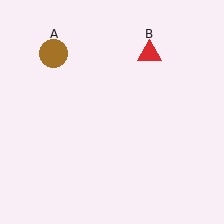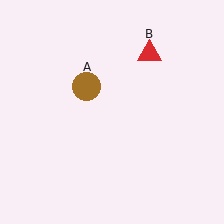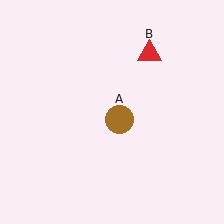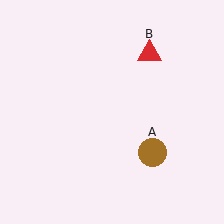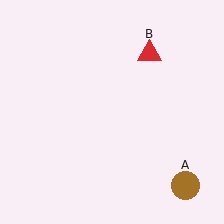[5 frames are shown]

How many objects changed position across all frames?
1 object changed position: brown circle (object A).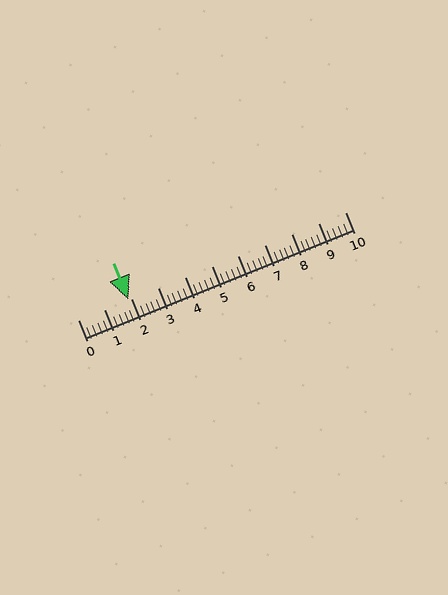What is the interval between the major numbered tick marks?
The major tick marks are spaced 1 units apart.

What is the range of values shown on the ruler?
The ruler shows values from 0 to 10.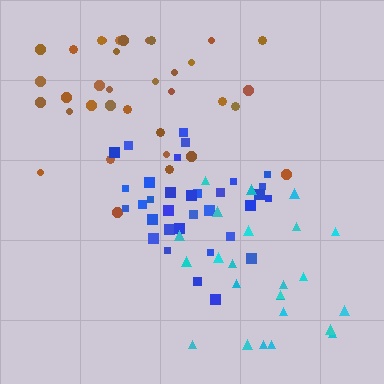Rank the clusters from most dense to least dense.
blue, brown, cyan.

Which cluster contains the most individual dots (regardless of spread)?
Brown (35).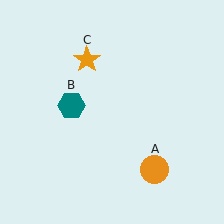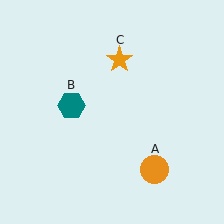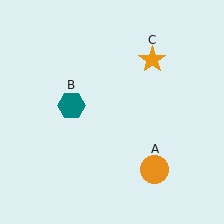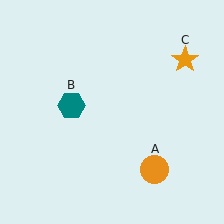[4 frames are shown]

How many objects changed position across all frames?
1 object changed position: orange star (object C).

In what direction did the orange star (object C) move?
The orange star (object C) moved right.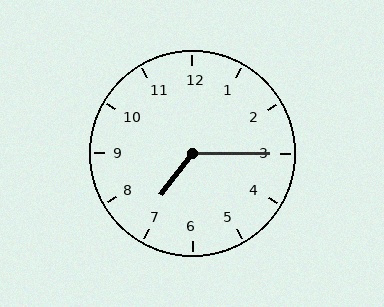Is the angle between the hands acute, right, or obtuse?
It is obtuse.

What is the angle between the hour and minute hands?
Approximately 128 degrees.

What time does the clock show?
7:15.